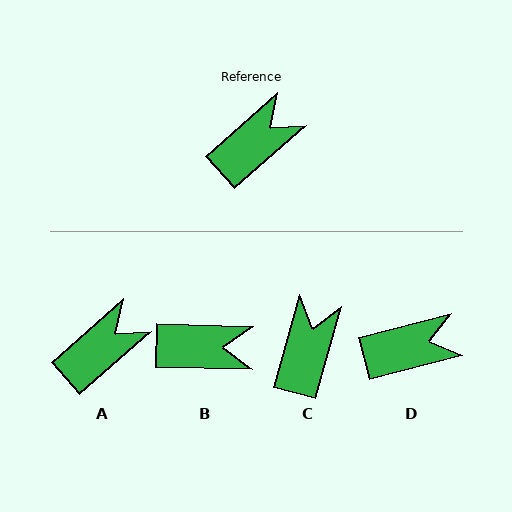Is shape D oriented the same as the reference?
No, it is off by about 27 degrees.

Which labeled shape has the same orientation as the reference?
A.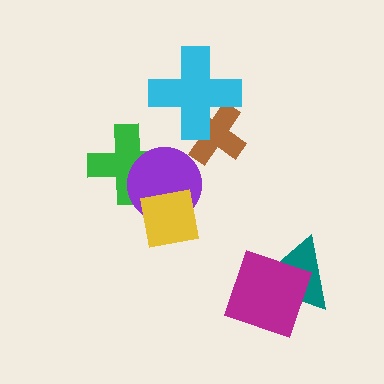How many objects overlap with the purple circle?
2 objects overlap with the purple circle.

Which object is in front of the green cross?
The purple circle is in front of the green cross.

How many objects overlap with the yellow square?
1 object overlaps with the yellow square.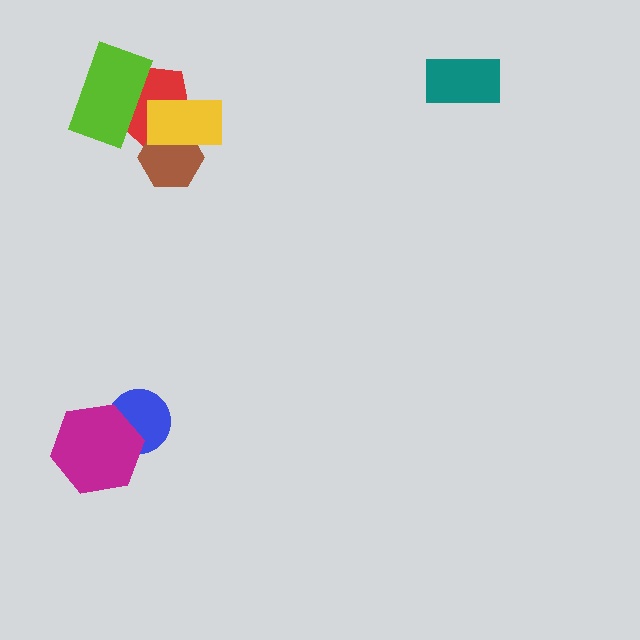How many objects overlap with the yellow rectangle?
2 objects overlap with the yellow rectangle.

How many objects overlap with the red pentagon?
3 objects overlap with the red pentagon.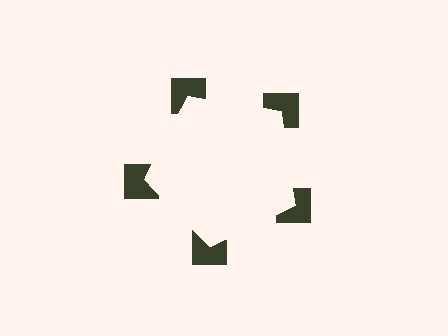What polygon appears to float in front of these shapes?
An illusory pentagon — its edges are inferred from the aligned wedge cuts in the notched squares, not physically drawn.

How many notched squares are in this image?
There are 5 — one at each vertex of the illusory pentagon.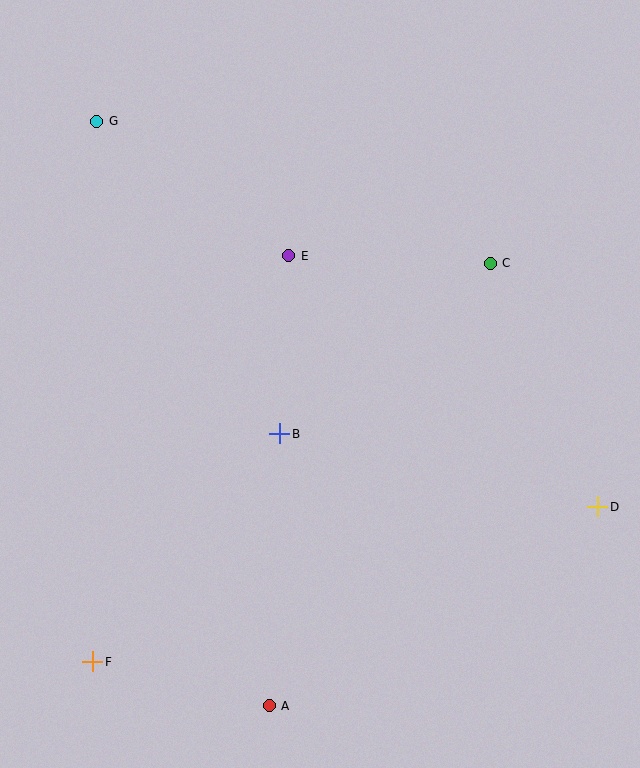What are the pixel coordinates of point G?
Point G is at (97, 121).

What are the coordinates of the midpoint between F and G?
The midpoint between F and G is at (95, 392).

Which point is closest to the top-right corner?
Point C is closest to the top-right corner.